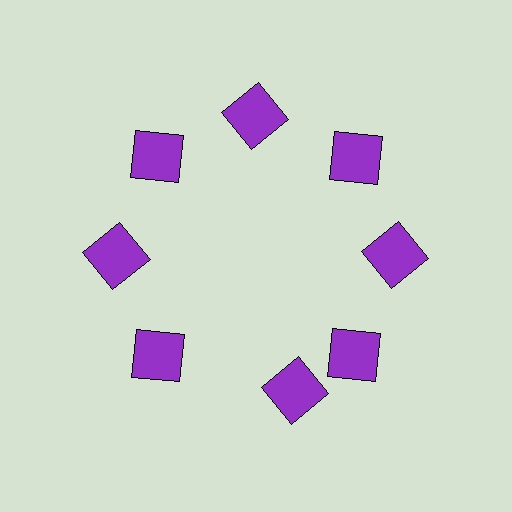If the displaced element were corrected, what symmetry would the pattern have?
It would have 8-fold rotational symmetry — the pattern would map onto itself every 45 degrees.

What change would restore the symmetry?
The symmetry would be restored by rotating it back into even spacing with its neighbors so that all 8 squares sit at equal angles and equal distance from the center.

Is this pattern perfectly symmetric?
No. The 8 purple squares are arranged in a ring, but one element near the 6 o'clock position is rotated out of alignment along the ring, breaking the 8-fold rotational symmetry.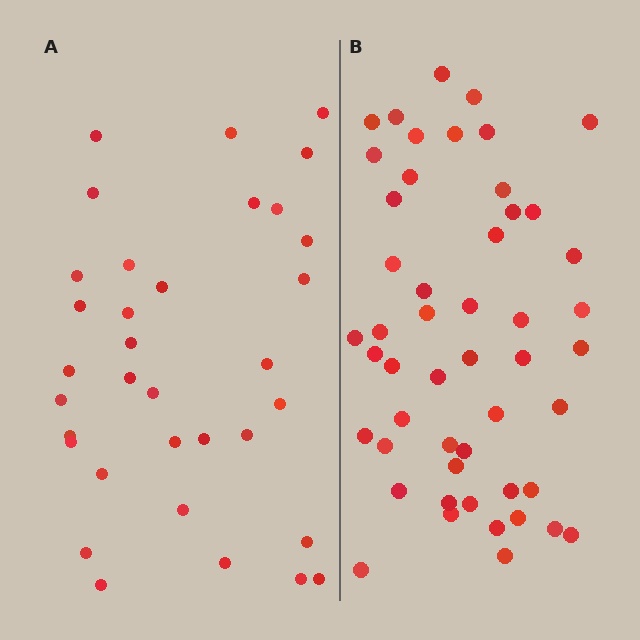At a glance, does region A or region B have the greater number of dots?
Region B (the right region) has more dots.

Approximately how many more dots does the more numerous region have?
Region B has approximately 15 more dots than region A.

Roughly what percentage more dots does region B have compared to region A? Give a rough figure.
About 45% more.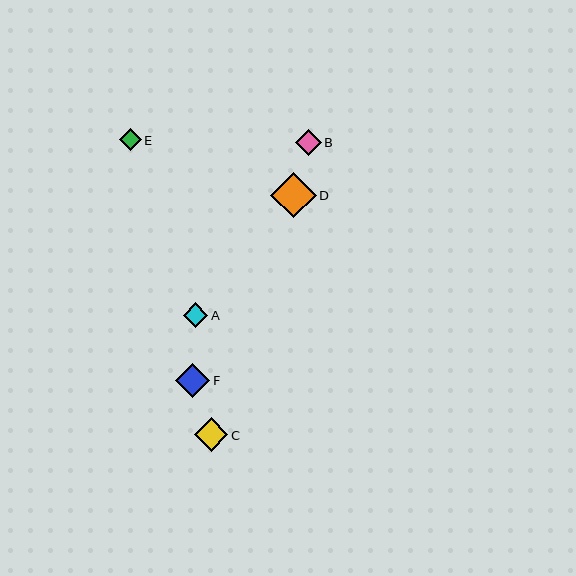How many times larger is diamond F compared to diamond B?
Diamond F is approximately 1.3 times the size of diamond B.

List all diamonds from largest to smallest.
From largest to smallest: D, F, C, B, A, E.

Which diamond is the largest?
Diamond D is the largest with a size of approximately 45 pixels.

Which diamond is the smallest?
Diamond E is the smallest with a size of approximately 22 pixels.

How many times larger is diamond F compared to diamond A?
Diamond F is approximately 1.4 times the size of diamond A.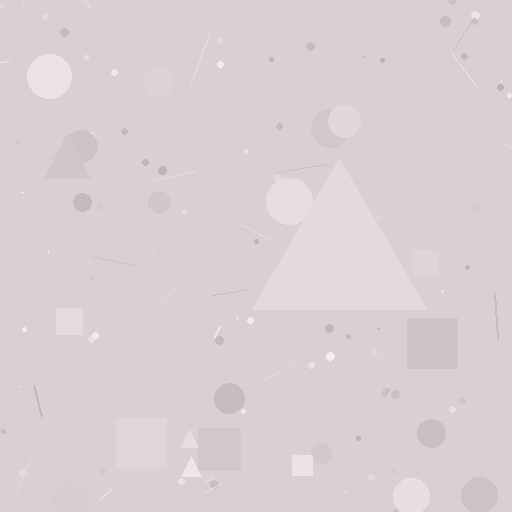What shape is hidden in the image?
A triangle is hidden in the image.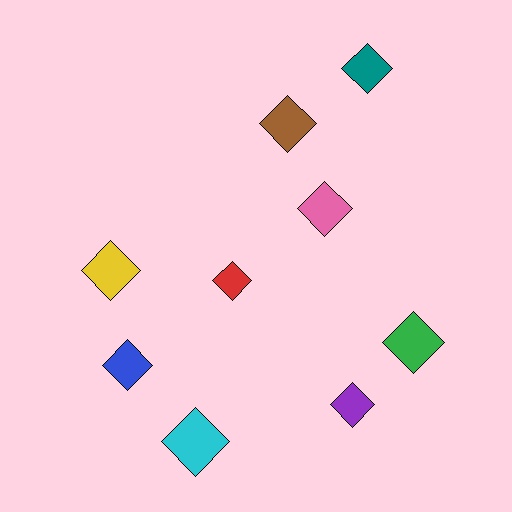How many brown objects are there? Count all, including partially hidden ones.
There is 1 brown object.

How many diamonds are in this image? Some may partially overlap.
There are 9 diamonds.